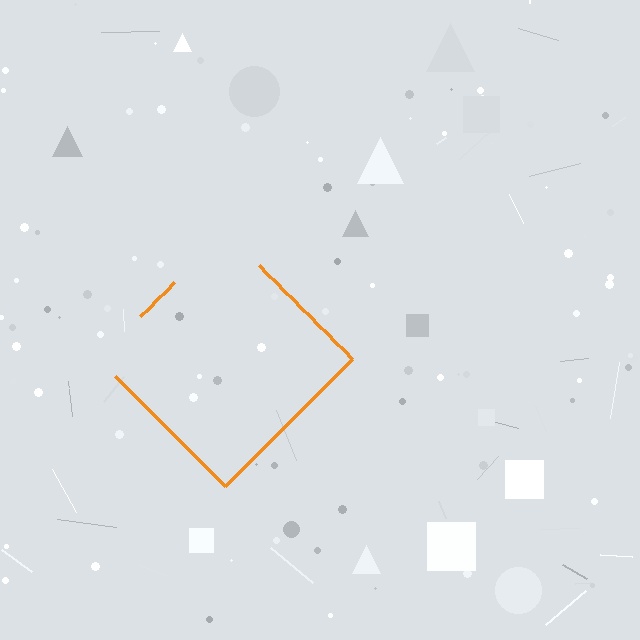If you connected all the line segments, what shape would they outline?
They would outline a diamond.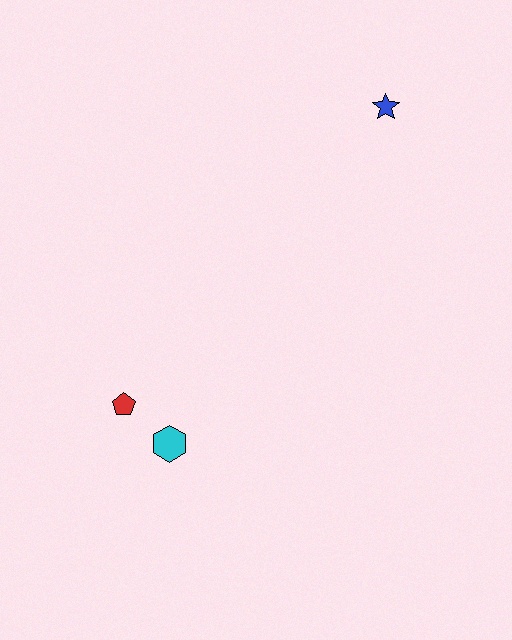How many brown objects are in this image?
There are no brown objects.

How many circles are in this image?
There are no circles.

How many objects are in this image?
There are 3 objects.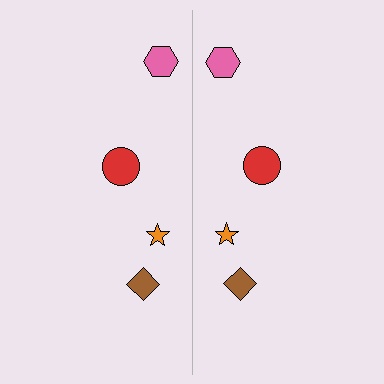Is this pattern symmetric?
Yes, this pattern has bilateral (reflection) symmetry.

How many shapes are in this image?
There are 8 shapes in this image.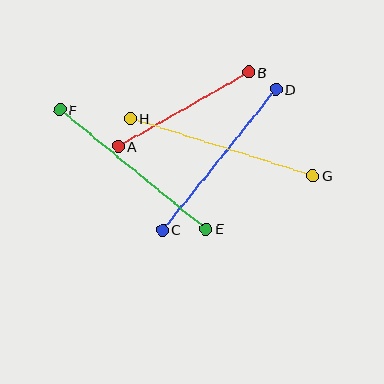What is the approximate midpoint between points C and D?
The midpoint is at approximately (219, 160) pixels.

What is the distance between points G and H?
The distance is approximately 191 pixels.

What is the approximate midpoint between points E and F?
The midpoint is at approximately (133, 170) pixels.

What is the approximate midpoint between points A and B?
The midpoint is at approximately (183, 109) pixels.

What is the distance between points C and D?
The distance is approximately 181 pixels.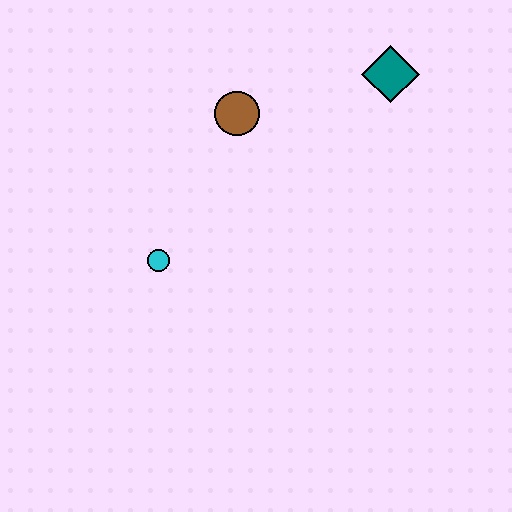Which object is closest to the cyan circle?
The brown circle is closest to the cyan circle.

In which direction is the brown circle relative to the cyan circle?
The brown circle is above the cyan circle.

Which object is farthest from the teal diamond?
The cyan circle is farthest from the teal diamond.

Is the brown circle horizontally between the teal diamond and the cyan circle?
Yes